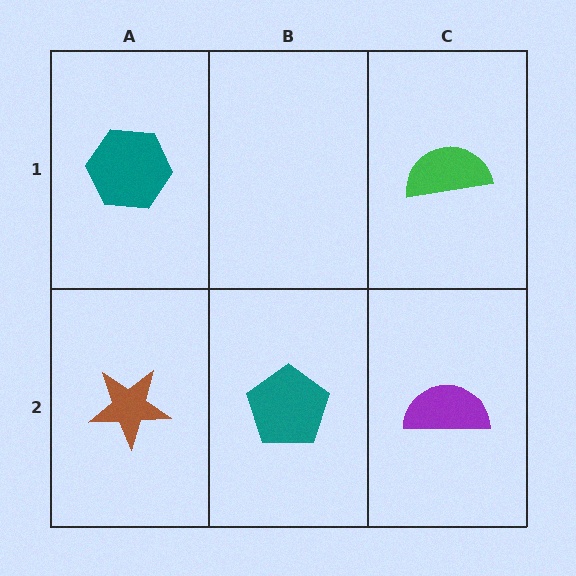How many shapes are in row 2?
3 shapes.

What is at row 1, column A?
A teal hexagon.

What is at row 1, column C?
A green semicircle.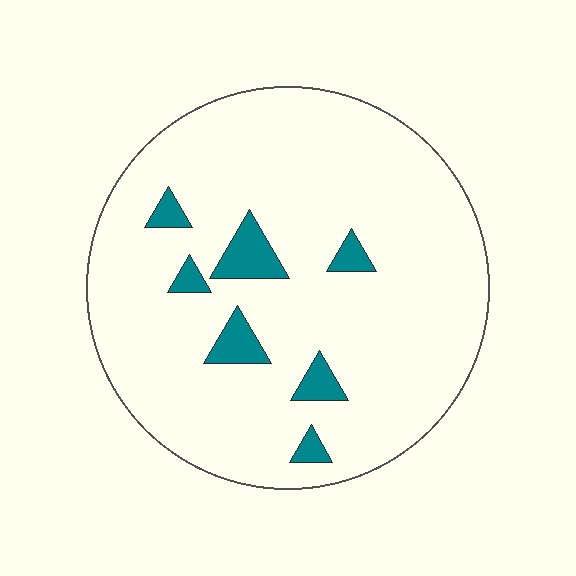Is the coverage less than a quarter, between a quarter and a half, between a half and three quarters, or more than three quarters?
Less than a quarter.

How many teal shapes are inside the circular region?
7.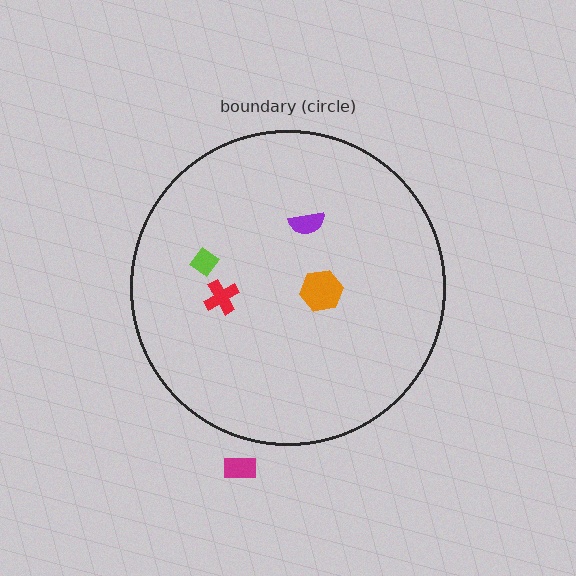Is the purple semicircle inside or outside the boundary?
Inside.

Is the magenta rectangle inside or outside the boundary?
Outside.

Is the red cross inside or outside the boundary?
Inside.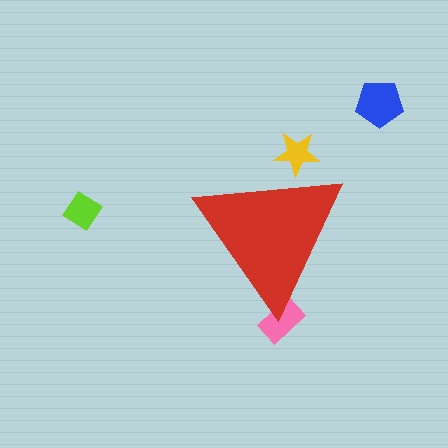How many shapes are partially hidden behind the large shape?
2 shapes are partially hidden.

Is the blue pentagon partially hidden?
No, the blue pentagon is fully visible.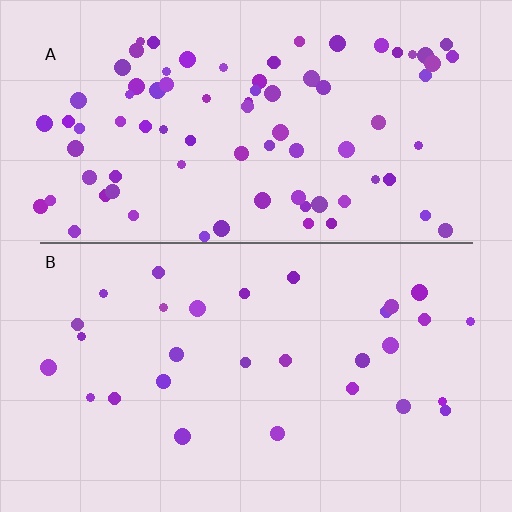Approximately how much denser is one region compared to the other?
Approximately 2.8× — region A over region B.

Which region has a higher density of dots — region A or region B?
A (the top).